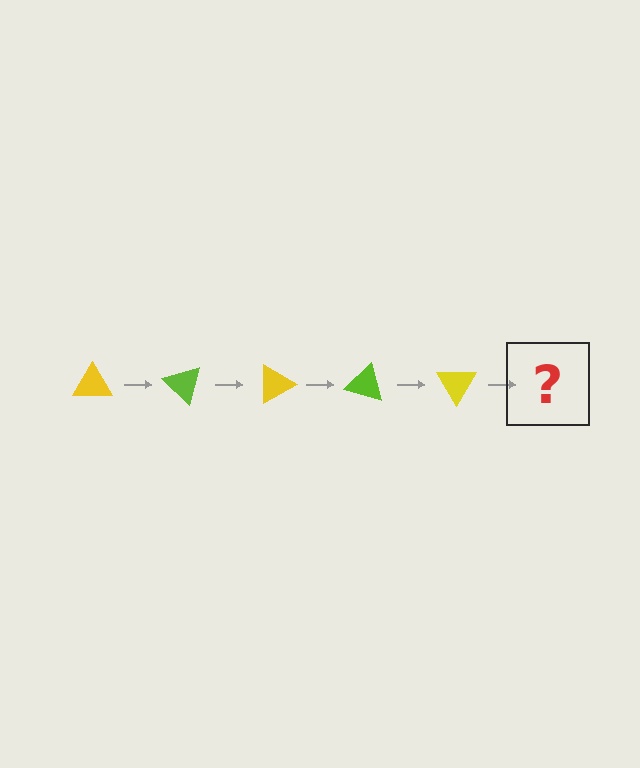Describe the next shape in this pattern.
It should be a lime triangle, rotated 225 degrees from the start.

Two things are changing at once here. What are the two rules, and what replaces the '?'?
The two rules are that it rotates 45 degrees each step and the color cycles through yellow and lime. The '?' should be a lime triangle, rotated 225 degrees from the start.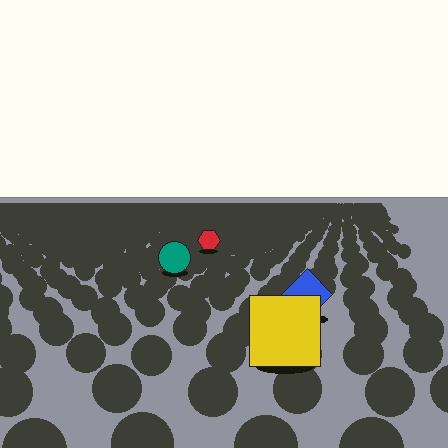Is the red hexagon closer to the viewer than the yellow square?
No. The yellow square is closer — you can tell from the texture gradient: the ground texture is coarser near it.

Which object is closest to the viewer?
The yellow square is closest. The texture marks near it are larger and more spread out.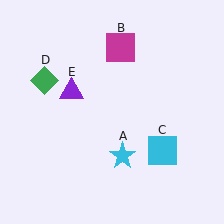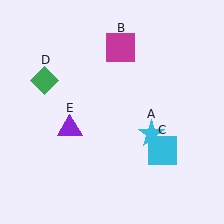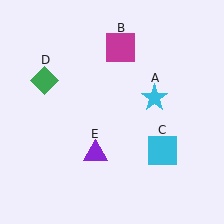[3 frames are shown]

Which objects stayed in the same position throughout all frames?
Magenta square (object B) and cyan square (object C) and green diamond (object D) remained stationary.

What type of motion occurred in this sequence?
The cyan star (object A), purple triangle (object E) rotated counterclockwise around the center of the scene.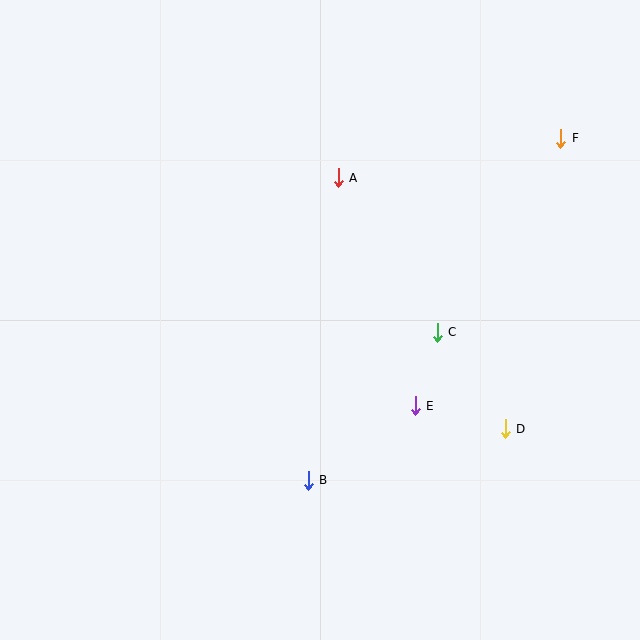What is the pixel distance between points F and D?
The distance between F and D is 296 pixels.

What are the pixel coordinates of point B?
Point B is at (308, 480).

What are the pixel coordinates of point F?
Point F is at (561, 138).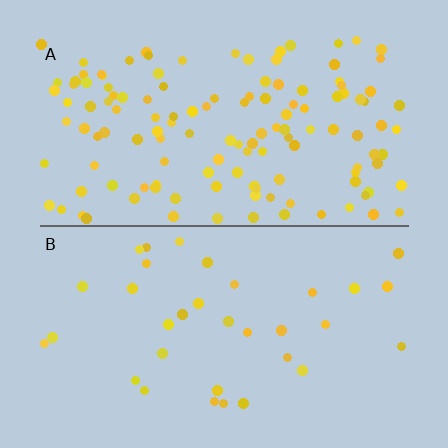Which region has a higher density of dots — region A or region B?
A (the top).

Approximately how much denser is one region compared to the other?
Approximately 3.9× — region A over region B.